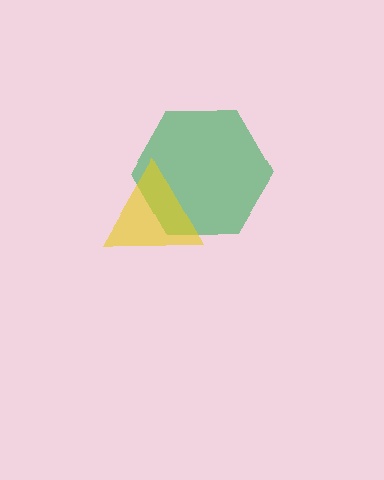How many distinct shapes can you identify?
There are 2 distinct shapes: a green hexagon, a yellow triangle.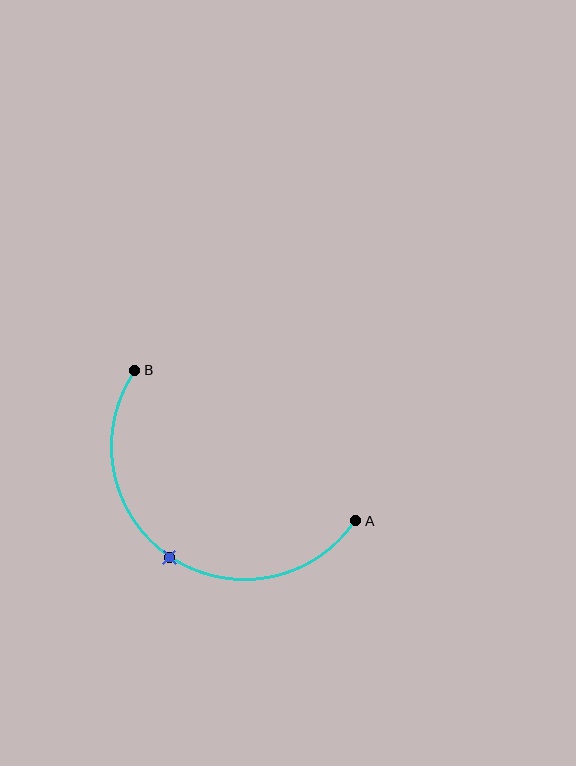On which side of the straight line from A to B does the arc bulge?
The arc bulges below and to the left of the straight line connecting A and B.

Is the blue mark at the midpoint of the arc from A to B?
Yes. The blue mark lies on the arc at equal arc-length from both A and B — it is the arc midpoint.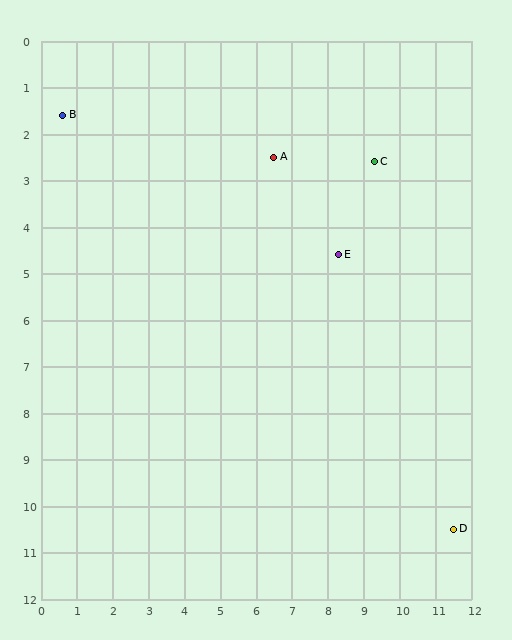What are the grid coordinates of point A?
Point A is at approximately (6.5, 2.5).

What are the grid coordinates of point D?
Point D is at approximately (11.5, 10.5).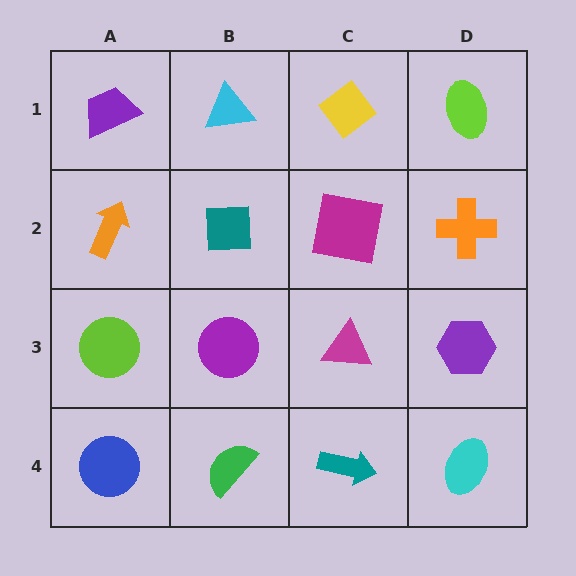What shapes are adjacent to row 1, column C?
A magenta square (row 2, column C), a cyan triangle (row 1, column B), a lime ellipse (row 1, column D).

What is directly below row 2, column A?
A lime circle.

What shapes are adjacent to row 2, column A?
A purple trapezoid (row 1, column A), a lime circle (row 3, column A), a teal square (row 2, column B).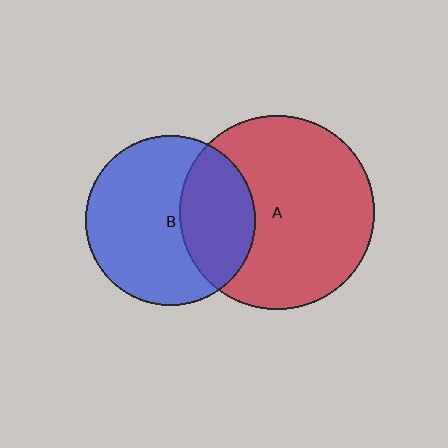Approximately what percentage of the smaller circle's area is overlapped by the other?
Approximately 35%.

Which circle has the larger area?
Circle A (red).